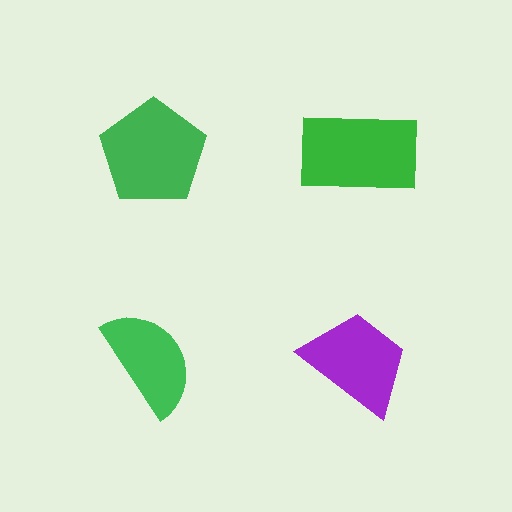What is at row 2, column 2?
A purple trapezoid.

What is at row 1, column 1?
A green pentagon.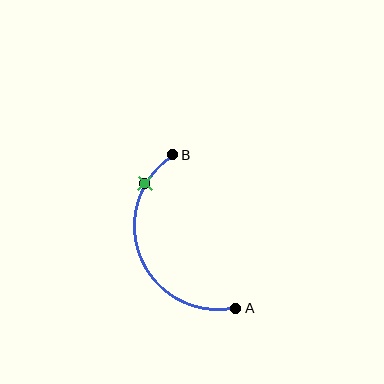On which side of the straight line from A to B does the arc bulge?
The arc bulges to the left of the straight line connecting A and B.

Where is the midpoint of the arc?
The arc midpoint is the point on the curve farthest from the straight line joining A and B. It sits to the left of that line.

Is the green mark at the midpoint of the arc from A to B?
No. The green mark lies on the arc but is closer to endpoint B. The arc midpoint would be at the point on the curve equidistant along the arc from both A and B.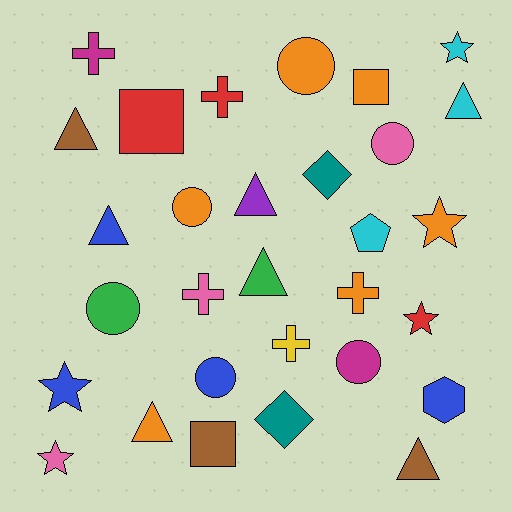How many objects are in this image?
There are 30 objects.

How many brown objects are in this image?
There are 3 brown objects.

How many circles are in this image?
There are 6 circles.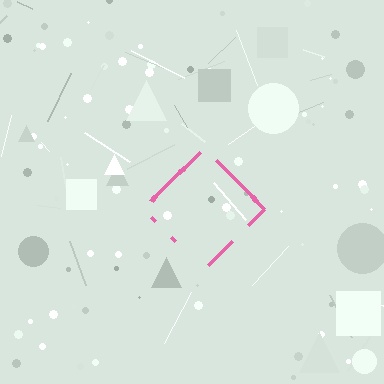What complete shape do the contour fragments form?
The contour fragments form a diamond.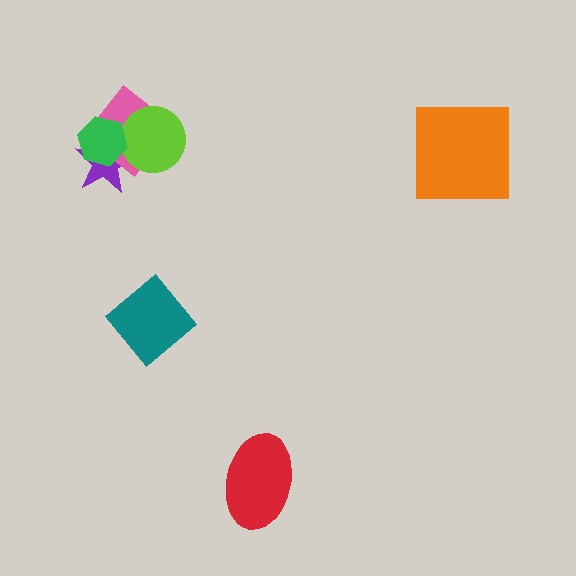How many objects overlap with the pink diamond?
3 objects overlap with the pink diamond.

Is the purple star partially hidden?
Yes, it is partially covered by another shape.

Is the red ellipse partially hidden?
No, no other shape covers it.